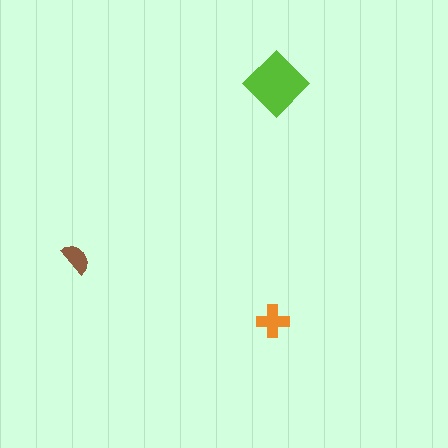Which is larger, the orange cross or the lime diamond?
The lime diamond.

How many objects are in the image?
There are 3 objects in the image.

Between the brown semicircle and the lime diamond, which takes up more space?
The lime diamond.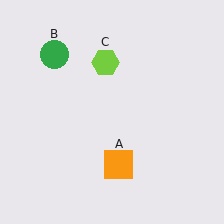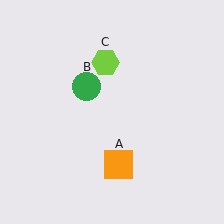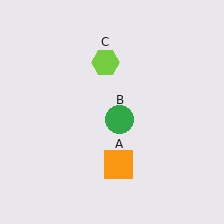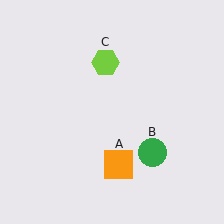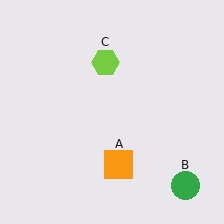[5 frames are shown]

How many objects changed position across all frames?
1 object changed position: green circle (object B).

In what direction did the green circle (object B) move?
The green circle (object B) moved down and to the right.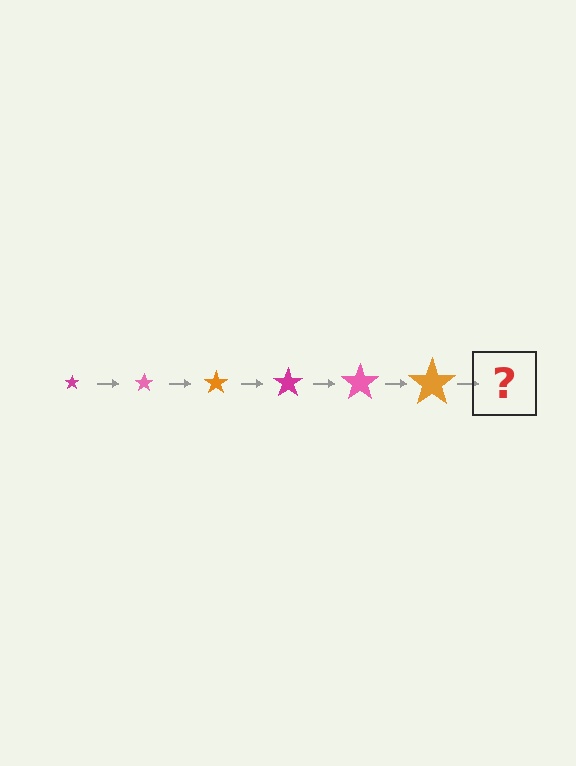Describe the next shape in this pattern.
It should be a magenta star, larger than the previous one.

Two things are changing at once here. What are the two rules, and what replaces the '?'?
The two rules are that the star grows larger each step and the color cycles through magenta, pink, and orange. The '?' should be a magenta star, larger than the previous one.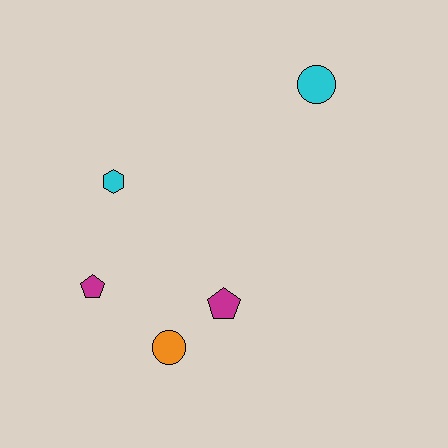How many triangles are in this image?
There are no triangles.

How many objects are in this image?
There are 5 objects.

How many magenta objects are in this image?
There are 2 magenta objects.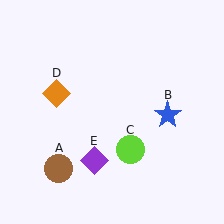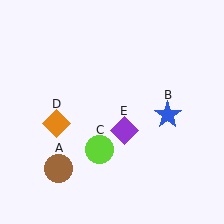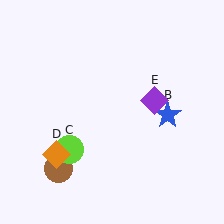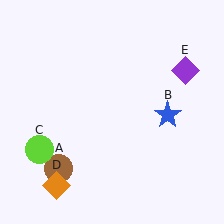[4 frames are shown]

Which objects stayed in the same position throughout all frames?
Brown circle (object A) and blue star (object B) remained stationary.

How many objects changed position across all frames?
3 objects changed position: lime circle (object C), orange diamond (object D), purple diamond (object E).